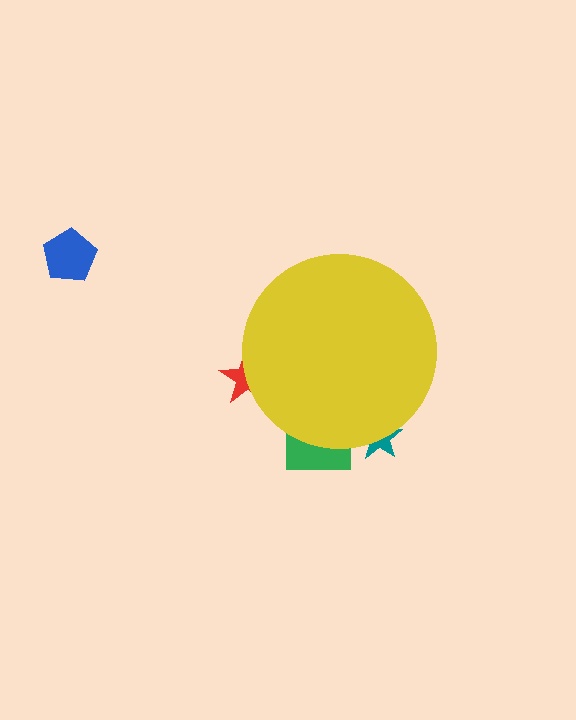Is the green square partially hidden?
Yes, the green square is partially hidden behind the yellow circle.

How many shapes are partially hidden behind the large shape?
3 shapes are partially hidden.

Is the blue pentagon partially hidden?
No, the blue pentagon is fully visible.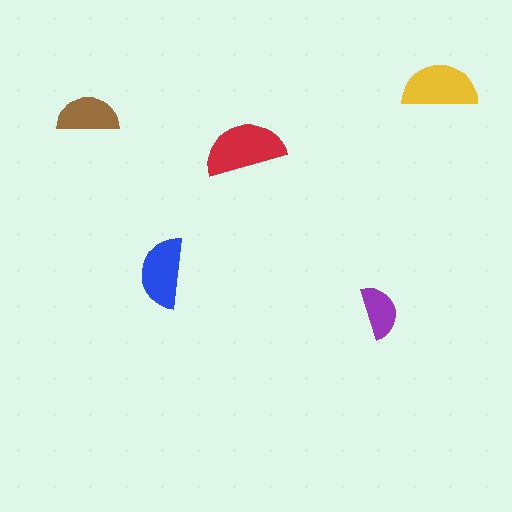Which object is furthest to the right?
The yellow semicircle is rightmost.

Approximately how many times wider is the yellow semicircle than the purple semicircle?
About 1.5 times wider.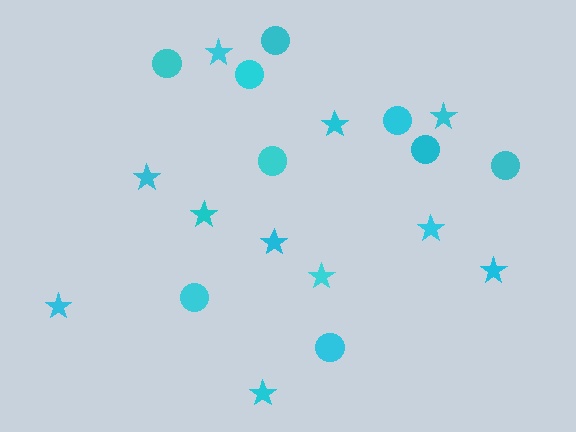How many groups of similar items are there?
There are 2 groups: one group of stars (11) and one group of circles (9).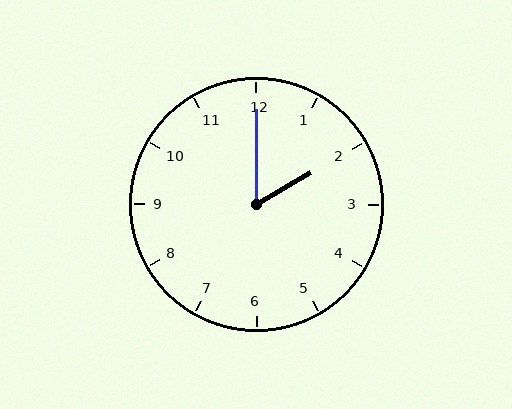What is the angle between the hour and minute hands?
Approximately 60 degrees.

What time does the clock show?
2:00.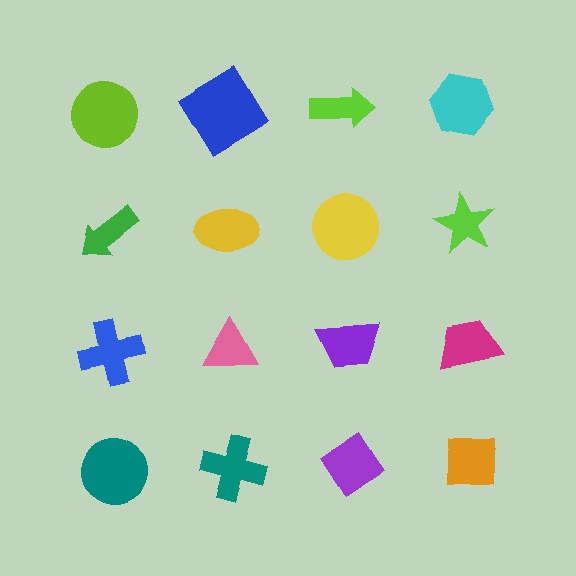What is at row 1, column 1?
A lime circle.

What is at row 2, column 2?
A yellow ellipse.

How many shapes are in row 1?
4 shapes.